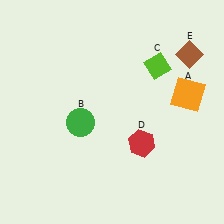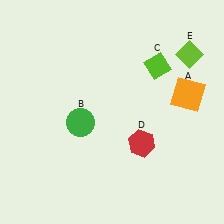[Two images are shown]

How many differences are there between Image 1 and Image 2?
There is 1 difference between the two images.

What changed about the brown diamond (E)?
In Image 1, E is brown. In Image 2, it changed to lime.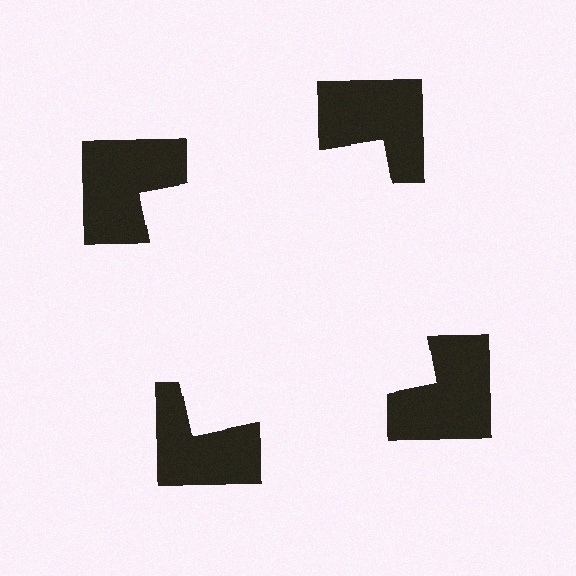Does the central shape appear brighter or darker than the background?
It typically appears slightly brighter than the background, even though no actual brightness change is drawn.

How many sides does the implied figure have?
4 sides.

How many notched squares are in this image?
There are 4 — one at each vertex of the illusory square.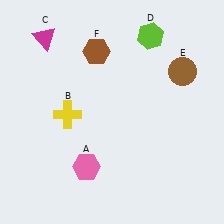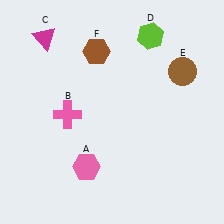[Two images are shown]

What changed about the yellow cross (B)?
In Image 1, B is yellow. In Image 2, it changed to pink.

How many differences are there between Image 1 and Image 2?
There is 1 difference between the two images.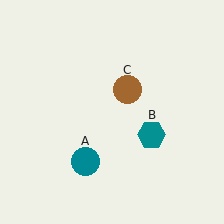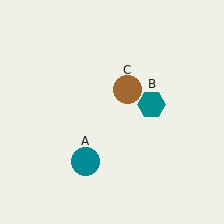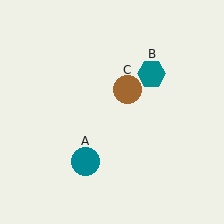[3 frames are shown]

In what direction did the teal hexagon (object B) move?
The teal hexagon (object B) moved up.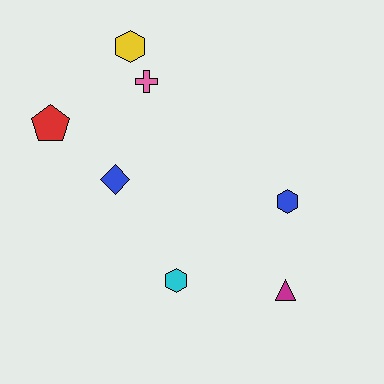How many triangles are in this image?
There is 1 triangle.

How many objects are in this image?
There are 7 objects.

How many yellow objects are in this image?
There is 1 yellow object.